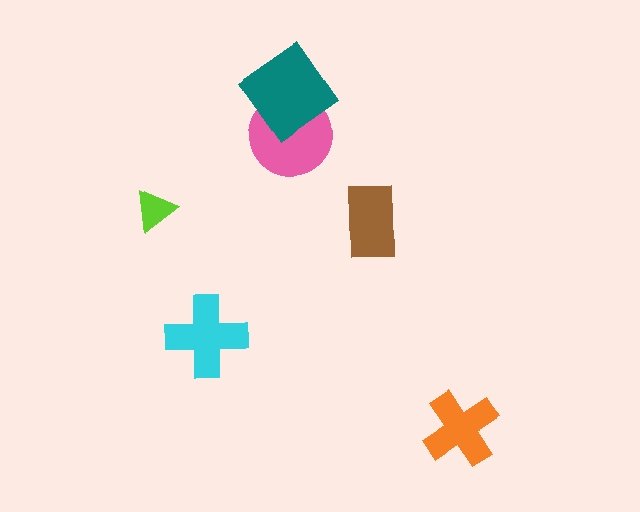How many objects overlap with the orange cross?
0 objects overlap with the orange cross.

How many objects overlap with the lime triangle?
0 objects overlap with the lime triangle.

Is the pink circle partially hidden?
Yes, it is partially covered by another shape.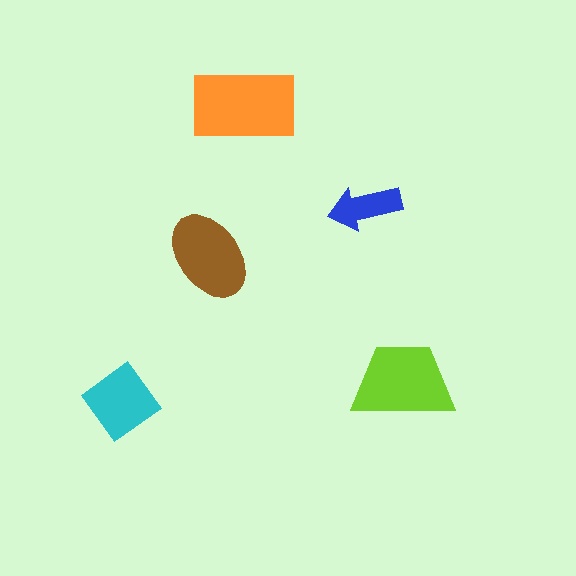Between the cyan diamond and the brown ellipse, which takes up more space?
The brown ellipse.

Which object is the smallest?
The blue arrow.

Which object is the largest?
The orange rectangle.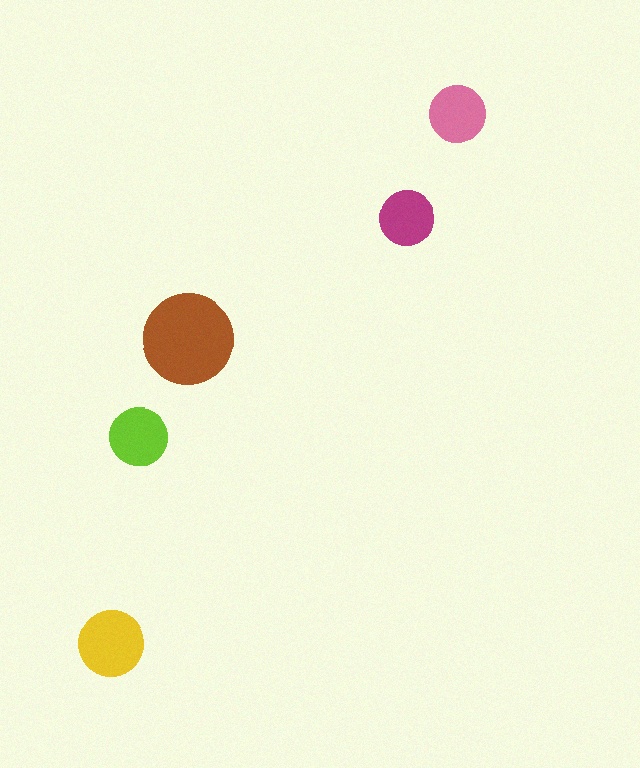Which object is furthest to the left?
The yellow circle is leftmost.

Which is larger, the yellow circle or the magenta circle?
The yellow one.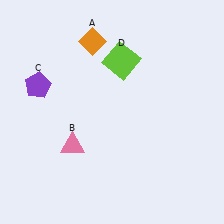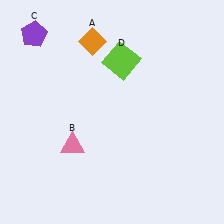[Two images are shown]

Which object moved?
The purple pentagon (C) moved up.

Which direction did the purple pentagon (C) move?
The purple pentagon (C) moved up.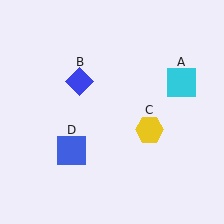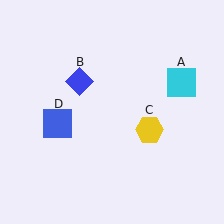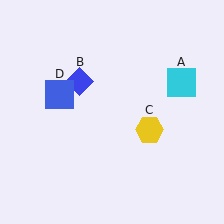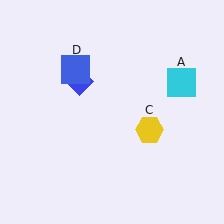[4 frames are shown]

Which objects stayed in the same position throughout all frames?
Cyan square (object A) and blue diamond (object B) and yellow hexagon (object C) remained stationary.